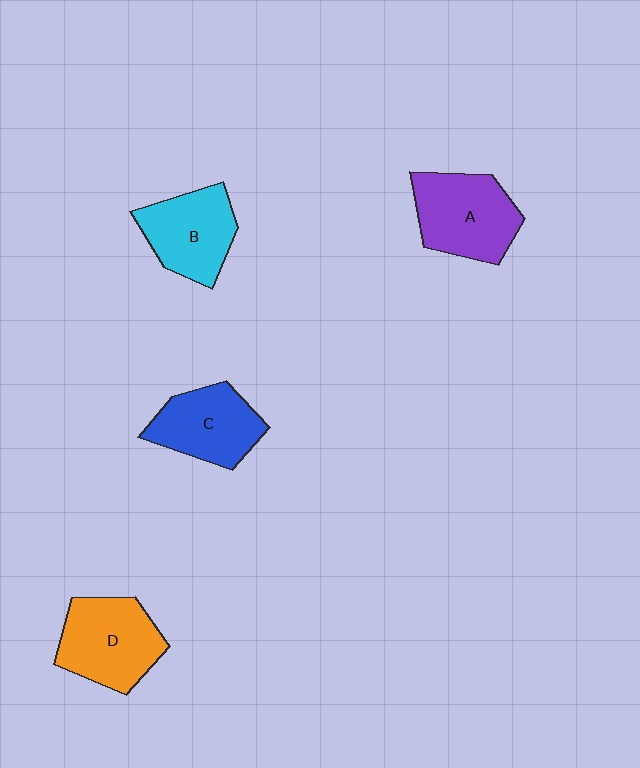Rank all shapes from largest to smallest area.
From largest to smallest: A (purple), D (orange), B (cyan), C (blue).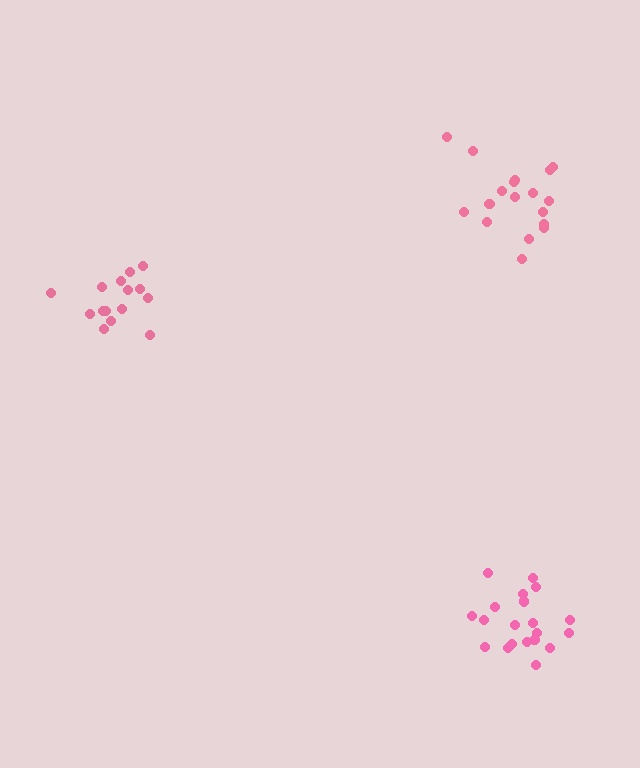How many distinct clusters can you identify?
There are 3 distinct clusters.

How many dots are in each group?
Group 1: 18 dots, Group 2: 15 dots, Group 3: 20 dots (53 total).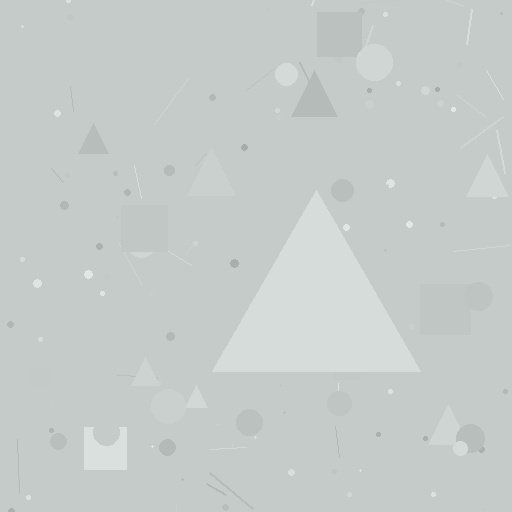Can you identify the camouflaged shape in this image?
The camouflaged shape is a triangle.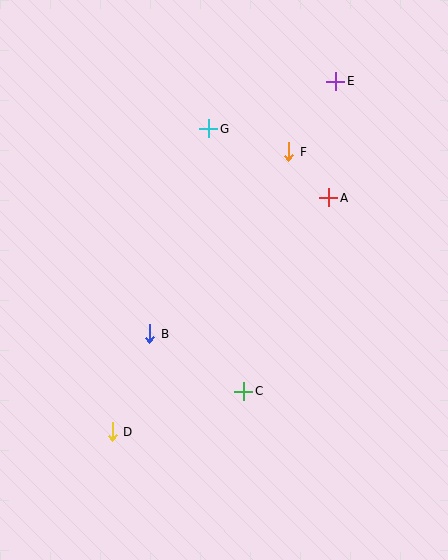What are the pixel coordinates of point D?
Point D is at (112, 432).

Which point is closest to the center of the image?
Point B at (150, 334) is closest to the center.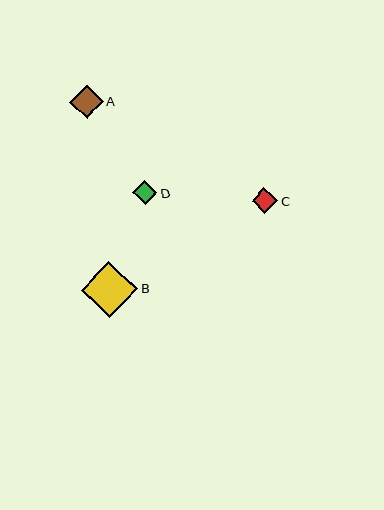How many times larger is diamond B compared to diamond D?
Diamond B is approximately 2.3 times the size of diamond D.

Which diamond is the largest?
Diamond B is the largest with a size of approximately 56 pixels.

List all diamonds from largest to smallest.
From largest to smallest: B, A, C, D.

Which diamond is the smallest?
Diamond D is the smallest with a size of approximately 24 pixels.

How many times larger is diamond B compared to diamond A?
Diamond B is approximately 1.7 times the size of diamond A.